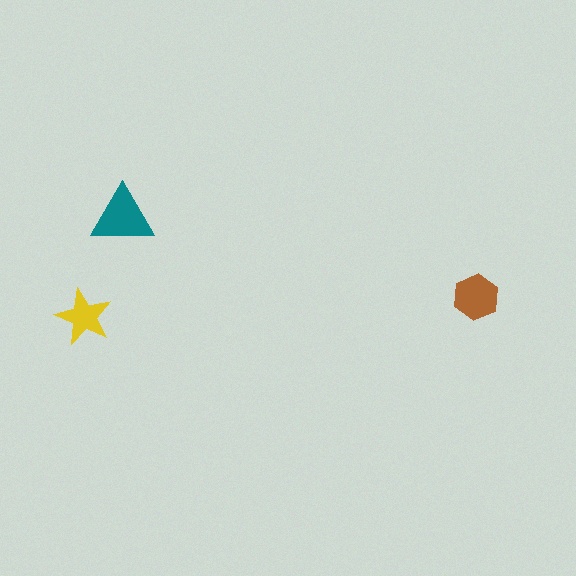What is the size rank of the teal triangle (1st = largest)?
1st.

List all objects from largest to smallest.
The teal triangle, the brown hexagon, the yellow star.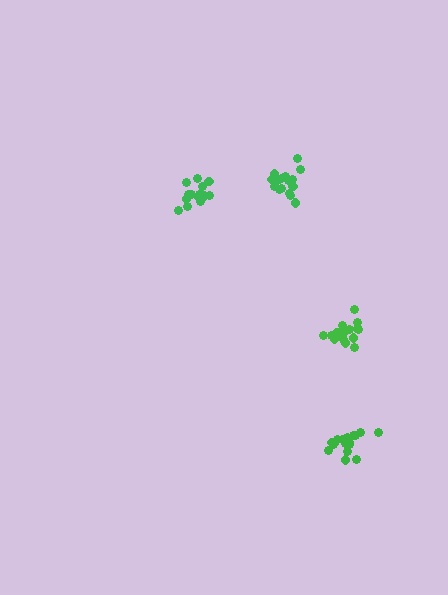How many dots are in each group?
Group 1: 14 dots, Group 2: 17 dots, Group 3: 17 dots, Group 4: 18 dots (66 total).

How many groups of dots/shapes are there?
There are 4 groups.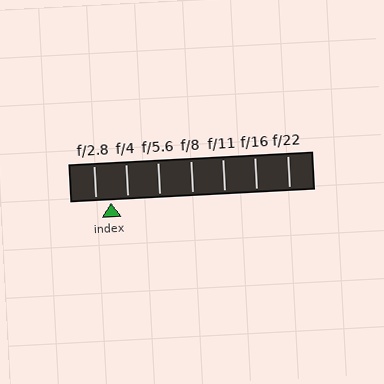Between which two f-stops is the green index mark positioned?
The index mark is between f/2.8 and f/4.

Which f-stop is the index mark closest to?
The index mark is closest to f/2.8.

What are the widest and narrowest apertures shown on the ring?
The widest aperture shown is f/2.8 and the narrowest is f/22.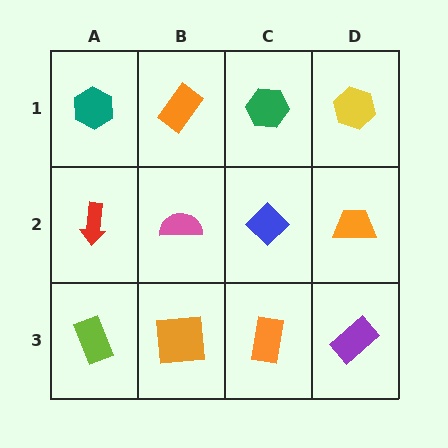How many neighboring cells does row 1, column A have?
2.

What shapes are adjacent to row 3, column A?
A red arrow (row 2, column A), an orange square (row 3, column B).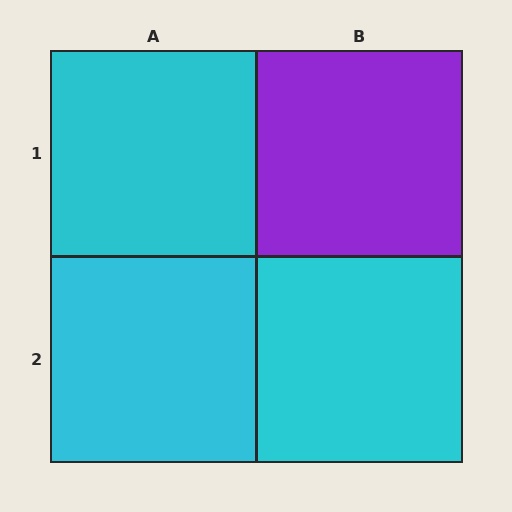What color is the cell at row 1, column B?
Purple.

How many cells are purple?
1 cell is purple.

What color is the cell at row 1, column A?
Cyan.